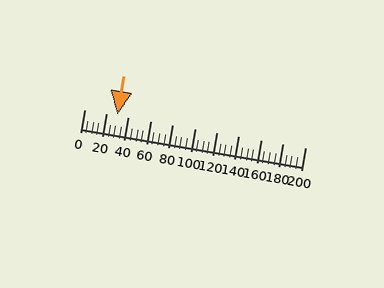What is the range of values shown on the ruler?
The ruler shows values from 0 to 200.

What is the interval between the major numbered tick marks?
The major tick marks are spaced 20 units apart.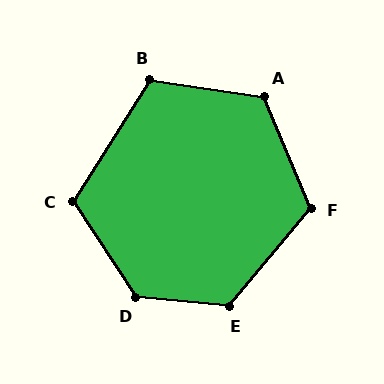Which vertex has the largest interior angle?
D, at approximately 128 degrees.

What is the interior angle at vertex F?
Approximately 118 degrees (obtuse).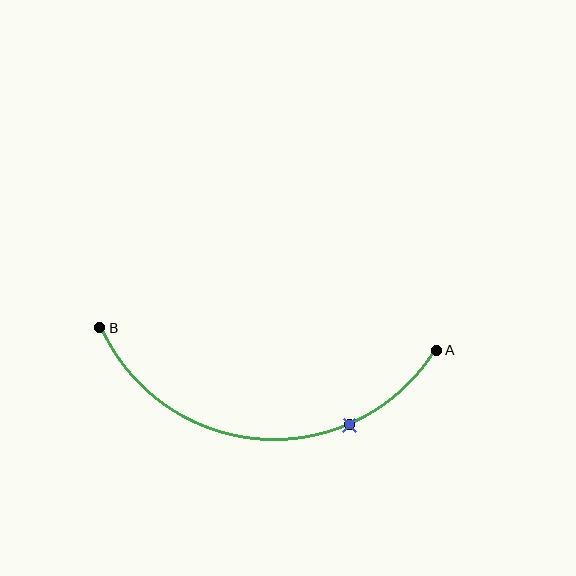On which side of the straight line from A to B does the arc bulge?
The arc bulges below the straight line connecting A and B.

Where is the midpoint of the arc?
The arc midpoint is the point on the curve farthest from the straight line joining A and B. It sits below that line.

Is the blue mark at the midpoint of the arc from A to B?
No. The blue mark lies on the arc but is closer to endpoint A. The arc midpoint would be at the point on the curve equidistant along the arc from both A and B.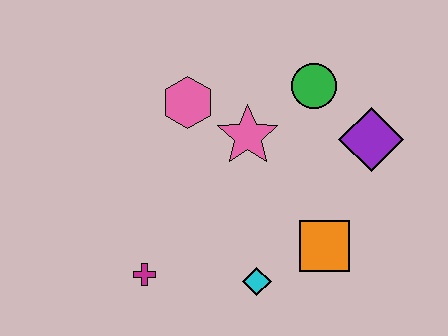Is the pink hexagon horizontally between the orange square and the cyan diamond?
No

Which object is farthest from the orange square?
The pink hexagon is farthest from the orange square.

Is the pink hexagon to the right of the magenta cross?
Yes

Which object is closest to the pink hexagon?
The pink star is closest to the pink hexagon.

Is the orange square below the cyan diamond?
No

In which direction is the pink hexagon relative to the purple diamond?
The pink hexagon is to the left of the purple diamond.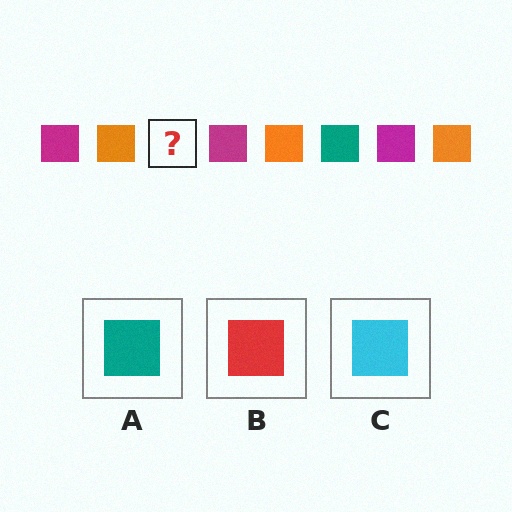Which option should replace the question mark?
Option A.